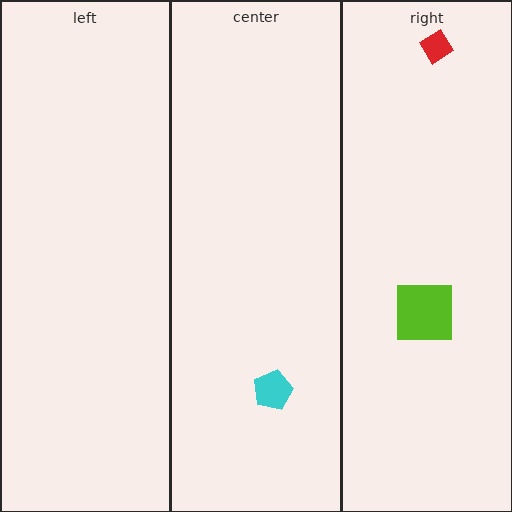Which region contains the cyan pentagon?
The center region.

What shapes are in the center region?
The cyan pentagon.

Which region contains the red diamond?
The right region.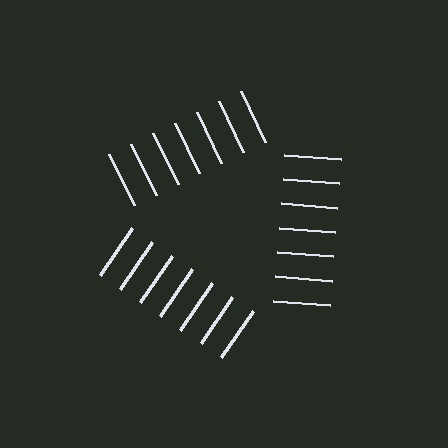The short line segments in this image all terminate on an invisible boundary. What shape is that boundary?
An illusory triangle — the line segments terminate on its edges but no continuous stroke is drawn.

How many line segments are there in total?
21 — 7 along each of the 3 edges.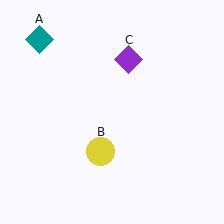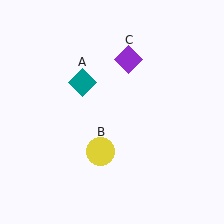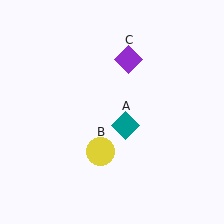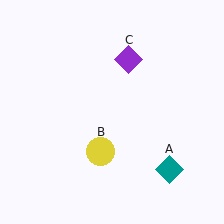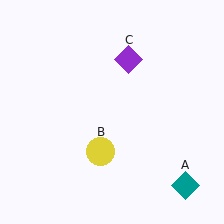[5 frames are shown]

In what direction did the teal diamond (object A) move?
The teal diamond (object A) moved down and to the right.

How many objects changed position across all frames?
1 object changed position: teal diamond (object A).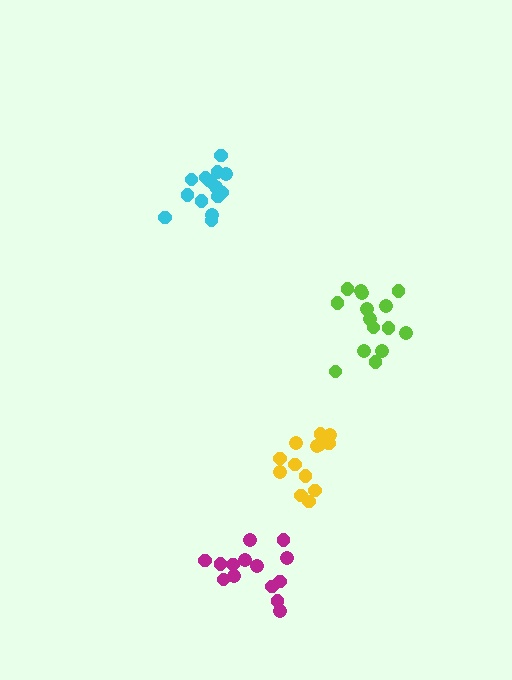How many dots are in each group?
Group 1: 14 dots, Group 2: 15 dots, Group 3: 14 dots, Group 4: 13 dots (56 total).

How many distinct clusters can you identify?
There are 4 distinct clusters.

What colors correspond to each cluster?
The clusters are colored: cyan, lime, magenta, yellow.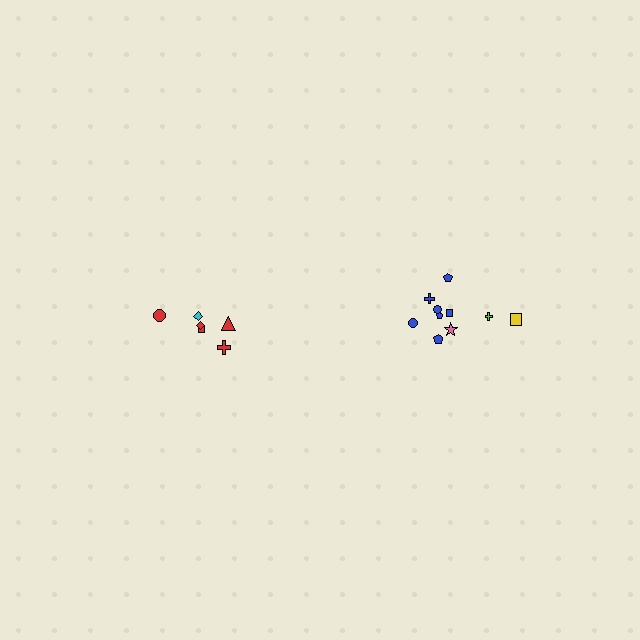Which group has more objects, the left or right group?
The right group.